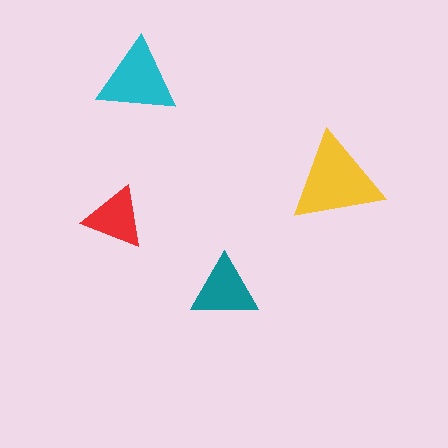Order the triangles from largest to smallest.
the yellow one, the cyan one, the teal one, the red one.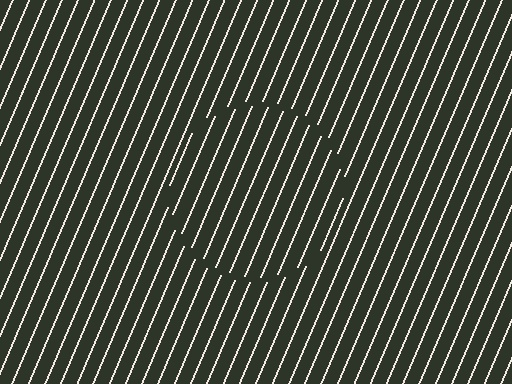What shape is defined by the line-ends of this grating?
An illusory circle. The interior of the shape contains the same grating, shifted by half a period — the contour is defined by the phase discontinuity where line-ends from the inner and outer gratings abut.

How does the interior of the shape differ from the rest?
The interior of the shape contains the same grating, shifted by half a period — the contour is defined by the phase discontinuity where line-ends from the inner and outer gratings abut.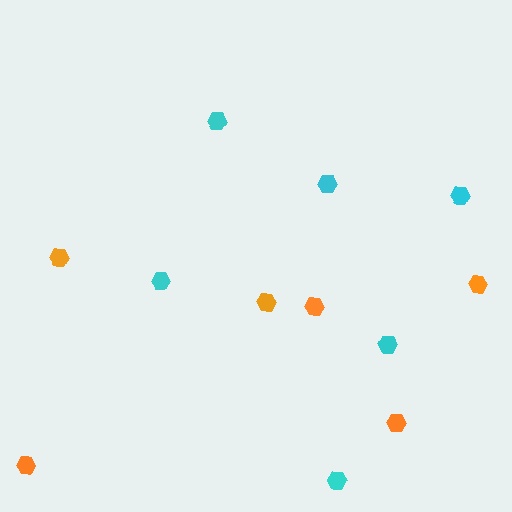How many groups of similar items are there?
There are 2 groups: one group of orange hexagons (6) and one group of cyan hexagons (6).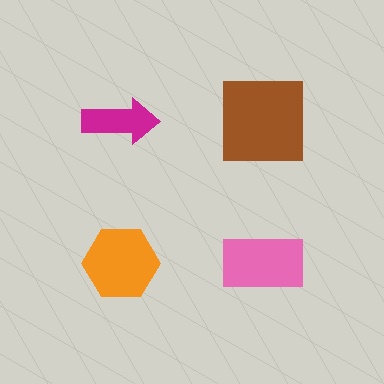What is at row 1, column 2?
A brown square.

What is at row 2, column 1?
An orange hexagon.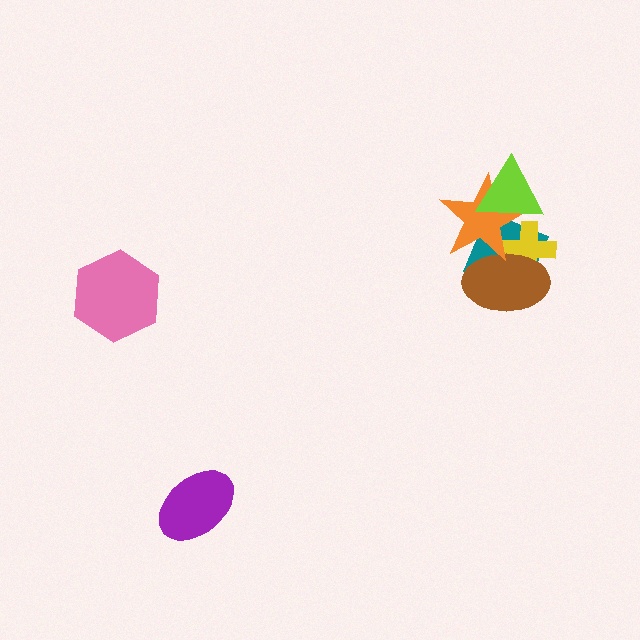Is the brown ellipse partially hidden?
Yes, it is partially covered by another shape.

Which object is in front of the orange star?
The lime triangle is in front of the orange star.